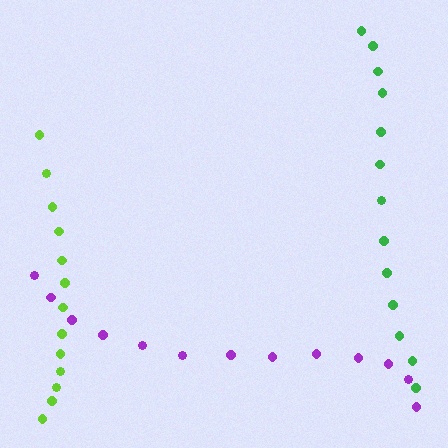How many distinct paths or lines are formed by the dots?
There are 3 distinct paths.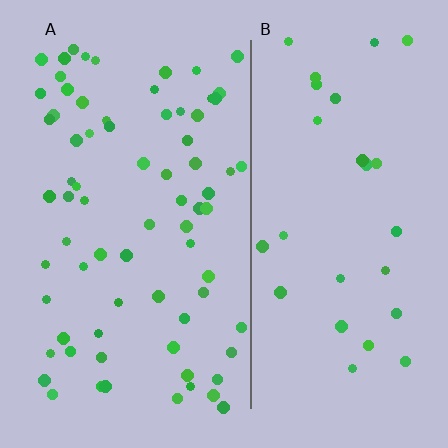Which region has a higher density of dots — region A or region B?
A (the left).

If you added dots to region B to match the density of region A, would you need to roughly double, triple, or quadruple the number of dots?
Approximately triple.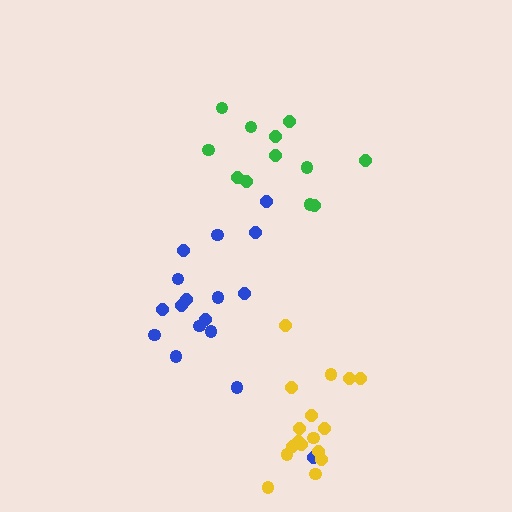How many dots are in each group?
Group 1: 12 dots, Group 2: 17 dots, Group 3: 17 dots (46 total).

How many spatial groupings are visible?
There are 3 spatial groupings.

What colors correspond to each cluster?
The clusters are colored: green, blue, yellow.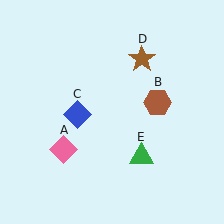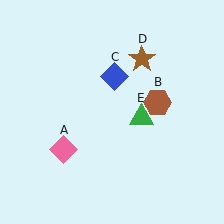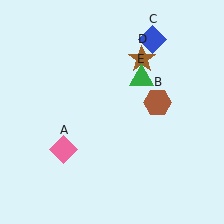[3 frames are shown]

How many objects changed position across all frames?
2 objects changed position: blue diamond (object C), green triangle (object E).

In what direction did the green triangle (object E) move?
The green triangle (object E) moved up.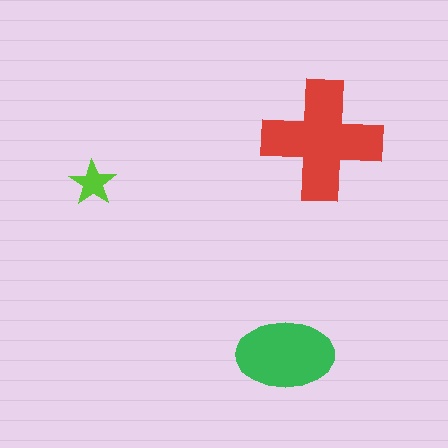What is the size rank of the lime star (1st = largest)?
3rd.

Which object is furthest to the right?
The red cross is rightmost.